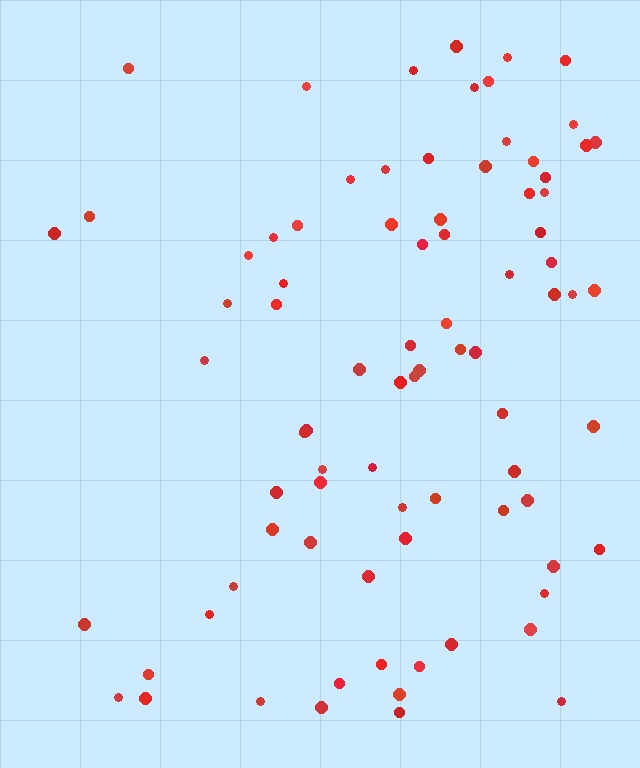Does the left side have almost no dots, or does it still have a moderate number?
Still a moderate number, just noticeably fewer than the right.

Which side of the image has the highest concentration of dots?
The right.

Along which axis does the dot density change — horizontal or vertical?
Horizontal.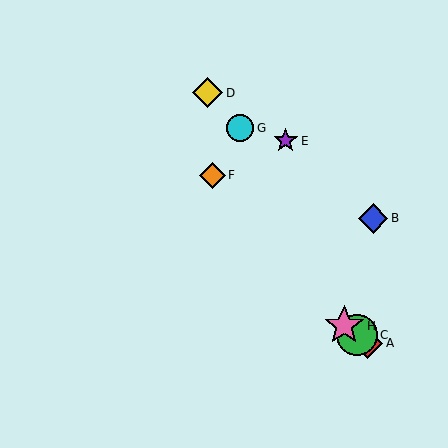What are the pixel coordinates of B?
Object B is at (373, 218).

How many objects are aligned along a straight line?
3 objects (A, C, H) are aligned along a straight line.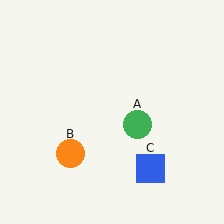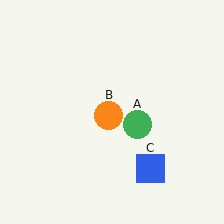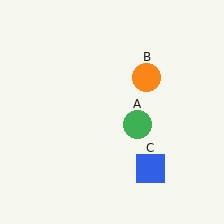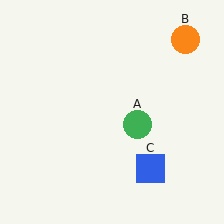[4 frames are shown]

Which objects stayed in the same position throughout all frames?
Green circle (object A) and blue square (object C) remained stationary.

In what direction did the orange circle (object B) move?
The orange circle (object B) moved up and to the right.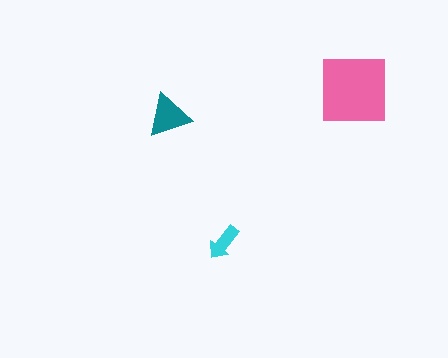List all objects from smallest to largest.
The cyan arrow, the teal triangle, the pink square.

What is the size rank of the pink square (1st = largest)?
1st.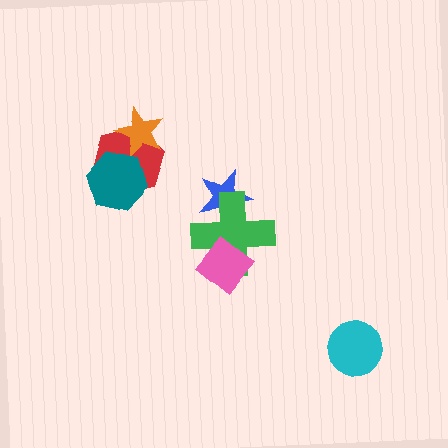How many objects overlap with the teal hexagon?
1 object overlaps with the teal hexagon.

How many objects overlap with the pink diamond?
1 object overlaps with the pink diamond.